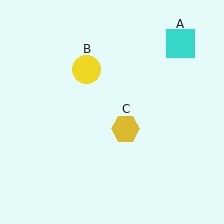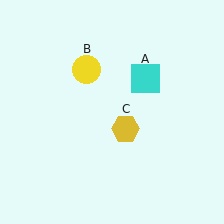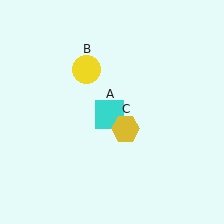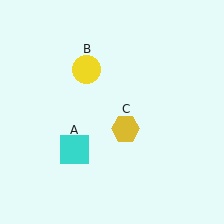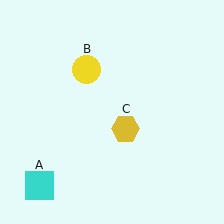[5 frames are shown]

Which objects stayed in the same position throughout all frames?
Yellow circle (object B) and yellow hexagon (object C) remained stationary.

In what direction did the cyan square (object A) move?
The cyan square (object A) moved down and to the left.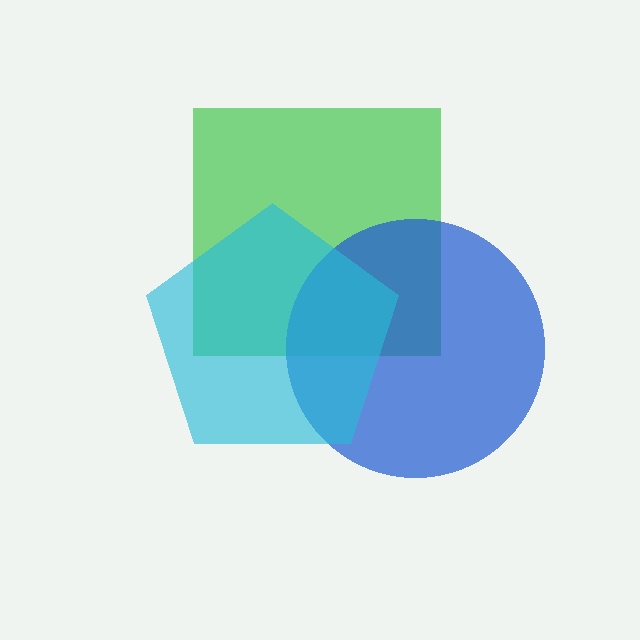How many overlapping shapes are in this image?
There are 3 overlapping shapes in the image.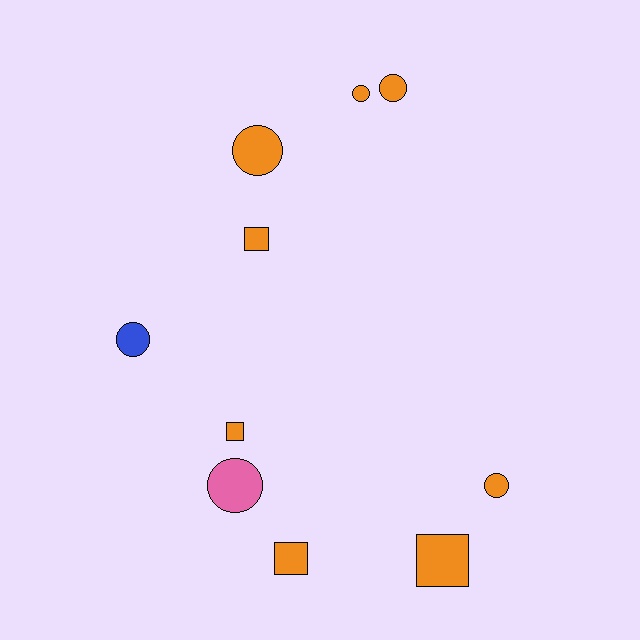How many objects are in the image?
There are 10 objects.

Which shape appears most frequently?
Circle, with 6 objects.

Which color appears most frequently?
Orange, with 8 objects.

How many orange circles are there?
There are 4 orange circles.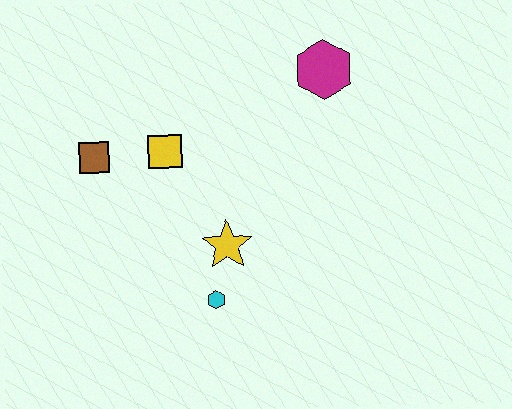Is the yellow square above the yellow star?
Yes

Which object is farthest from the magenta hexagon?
The cyan hexagon is farthest from the magenta hexagon.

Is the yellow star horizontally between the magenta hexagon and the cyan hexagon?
Yes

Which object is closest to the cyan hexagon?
The yellow star is closest to the cyan hexagon.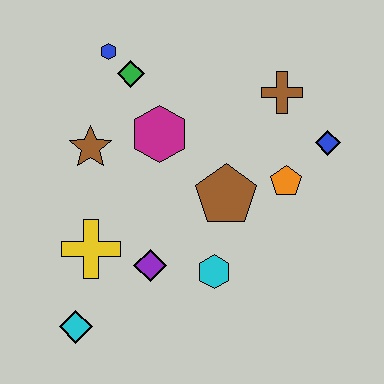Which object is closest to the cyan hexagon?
The purple diamond is closest to the cyan hexagon.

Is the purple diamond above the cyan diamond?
Yes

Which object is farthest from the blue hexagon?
The cyan diamond is farthest from the blue hexagon.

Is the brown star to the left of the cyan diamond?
No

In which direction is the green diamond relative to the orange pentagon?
The green diamond is to the left of the orange pentagon.